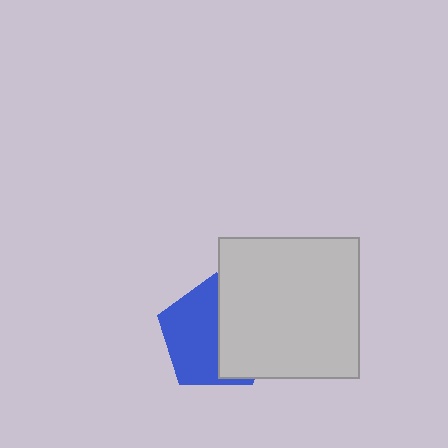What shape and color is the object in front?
The object in front is a light gray square.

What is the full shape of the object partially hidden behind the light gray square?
The partially hidden object is a blue pentagon.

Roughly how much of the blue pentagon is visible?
About half of it is visible (roughly 54%).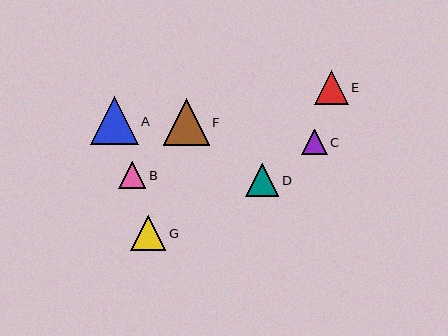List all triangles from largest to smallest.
From largest to smallest: A, F, G, E, D, B, C.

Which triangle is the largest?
Triangle A is the largest with a size of approximately 48 pixels.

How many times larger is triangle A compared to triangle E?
Triangle A is approximately 1.4 times the size of triangle E.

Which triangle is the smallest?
Triangle C is the smallest with a size of approximately 26 pixels.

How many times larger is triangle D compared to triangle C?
Triangle D is approximately 1.3 times the size of triangle C.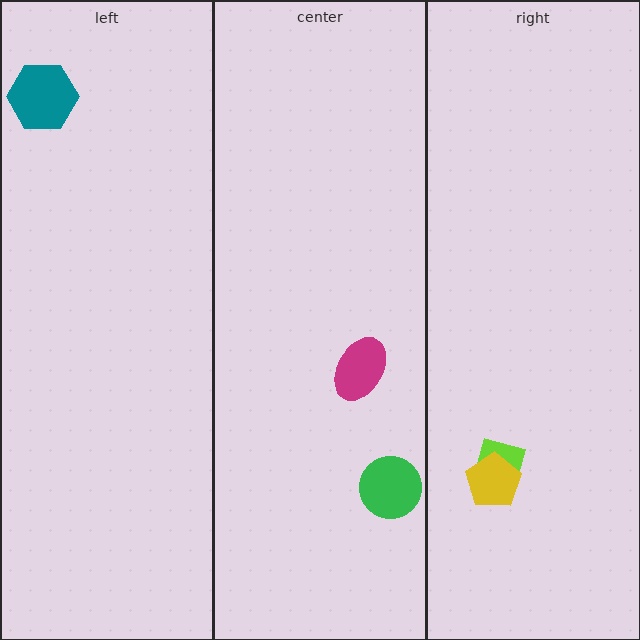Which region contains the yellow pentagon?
The right region.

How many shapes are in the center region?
2.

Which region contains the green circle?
The center region.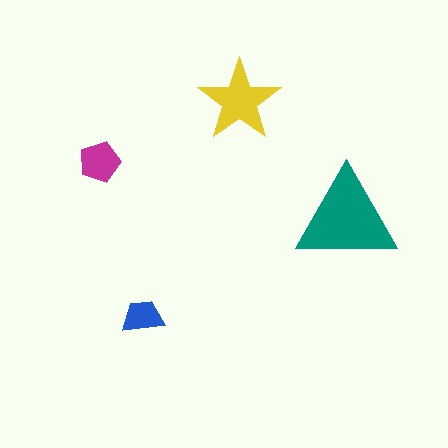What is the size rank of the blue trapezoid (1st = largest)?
4th.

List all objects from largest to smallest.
The teal triangle, the yellow star, the magenta pentagon, the blue trapezoid.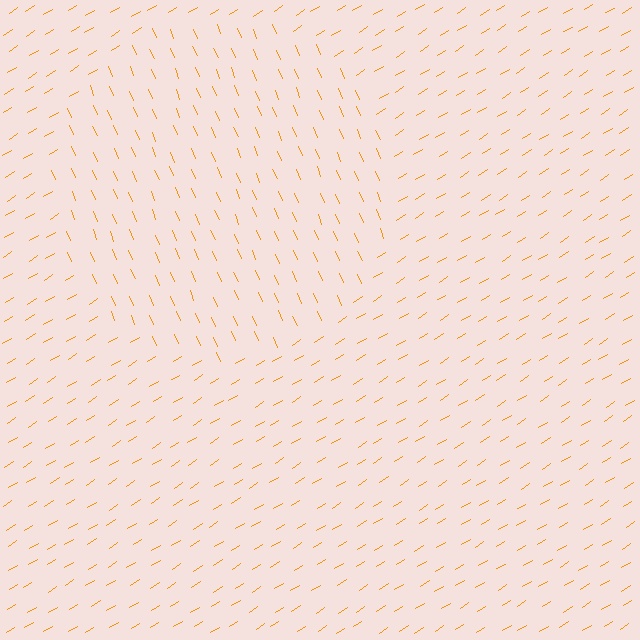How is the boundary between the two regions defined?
The boundary is defined purely by a change in line orientation (approximately 81 degrees difference). All lines are the same color and thickness.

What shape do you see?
I see a circle.